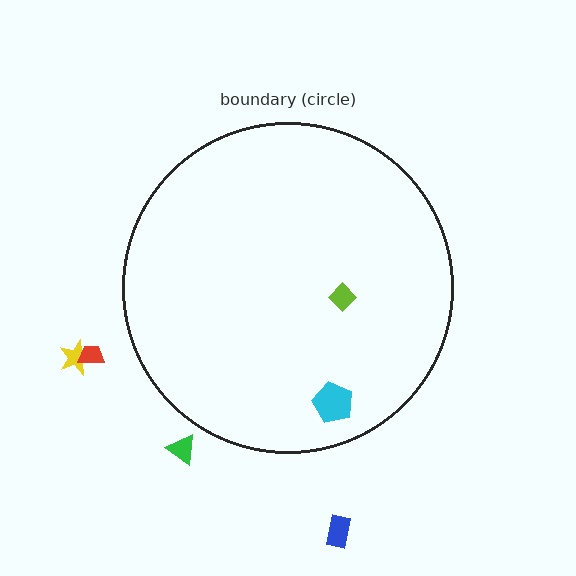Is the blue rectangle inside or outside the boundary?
Outside.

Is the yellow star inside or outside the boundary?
Outside.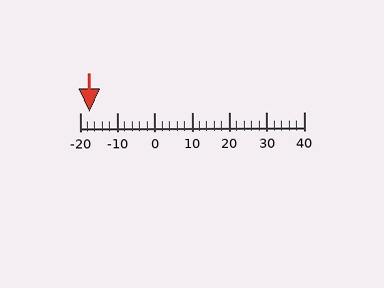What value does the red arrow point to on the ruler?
The red arrow points to approximately -18.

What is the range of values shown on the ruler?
The ruler shows values from -20 to 40.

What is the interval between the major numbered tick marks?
The major tick marks are spaced 10 units apart.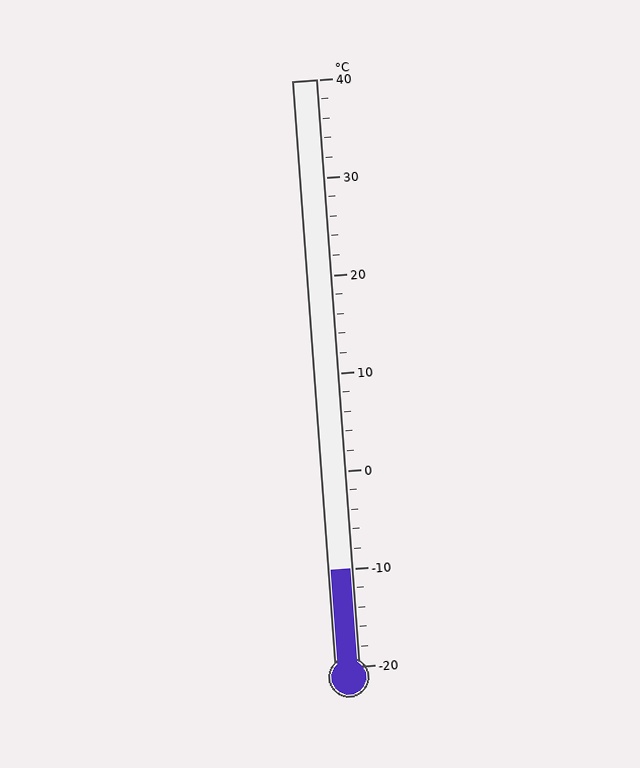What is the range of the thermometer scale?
The thermometer scale ranges from -20°C to 40°C.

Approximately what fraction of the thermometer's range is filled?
The thermometer is filled to approximately 15% of its range.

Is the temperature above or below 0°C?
The temperature is below 0°C.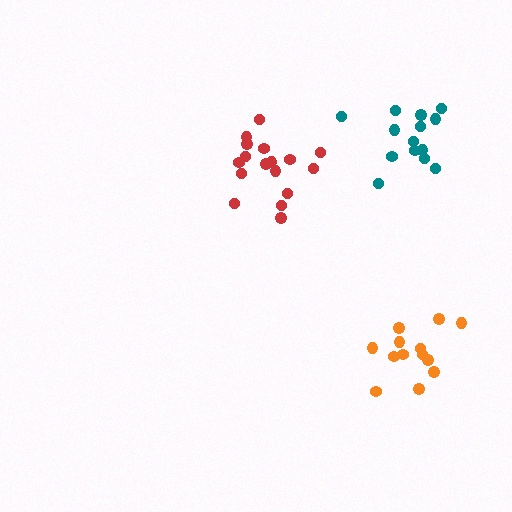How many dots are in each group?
Group 1: 14 dots, Group 2: 13 dots, Group 3: 17 dots (44 total).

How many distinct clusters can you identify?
There are 3 distinct clusters.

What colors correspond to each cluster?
The clusters are colored: teal, orange, red.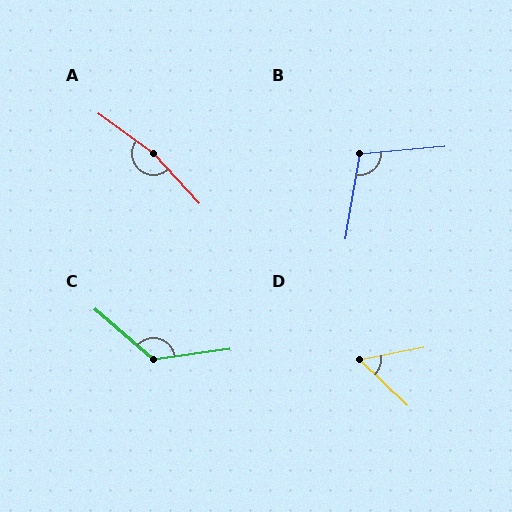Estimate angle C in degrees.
Approximately 131 degrees.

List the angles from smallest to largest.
D (55°), B (104°), C (131°), A (169°).